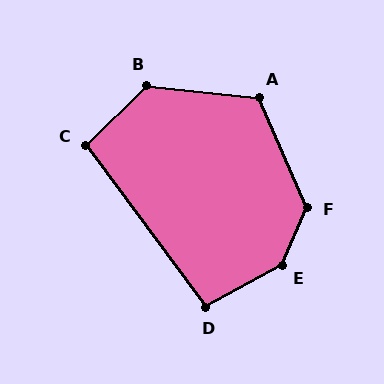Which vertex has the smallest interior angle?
D, at approximately 98 degrees.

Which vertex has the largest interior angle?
E, at approximately 142 degrees.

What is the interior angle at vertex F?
Approximately 133 degrees (obtuse).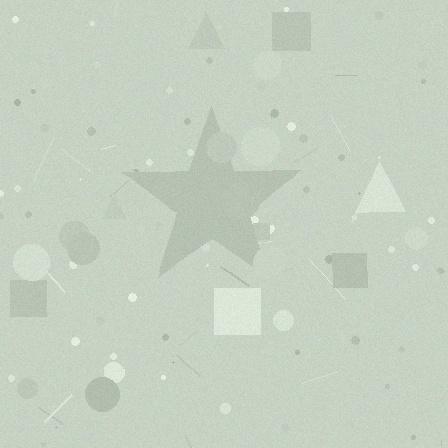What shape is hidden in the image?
A star is hidden in the image.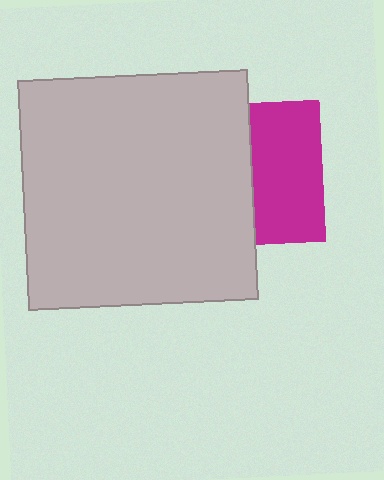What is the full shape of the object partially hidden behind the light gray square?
The partially hidden object is a magenta square.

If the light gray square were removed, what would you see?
You would see the complete magenta square.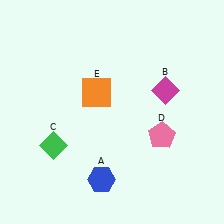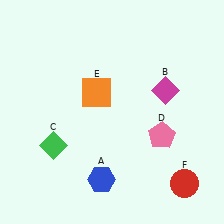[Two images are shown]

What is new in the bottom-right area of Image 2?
A red circle (F) was added in the bottom-right area of Image 2.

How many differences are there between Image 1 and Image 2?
There is 1 difference between the two images.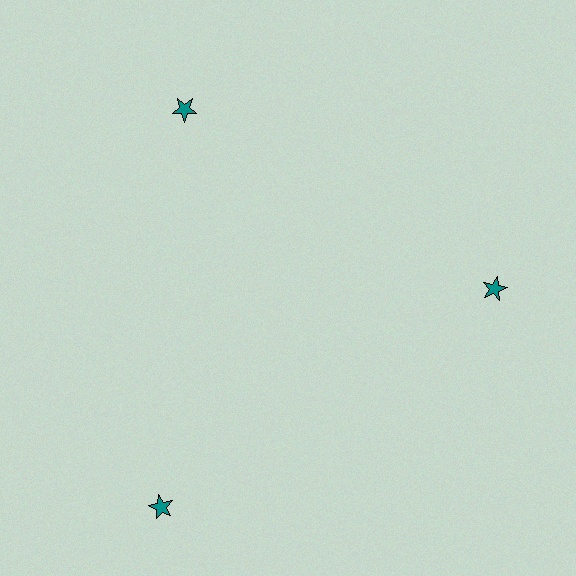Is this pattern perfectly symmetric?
No. The 3 teal stars are arranged in a ring, but one element near the 7 o'clock position is pushed outward from the center, breaking the 3-fold rotational symmetry.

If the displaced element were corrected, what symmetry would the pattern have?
It would have 3-fold rotational symmetry — the pattern would map onto itself every 120 degrees.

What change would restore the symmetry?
The symmetry would be restored by moving it inward, back onto the ring so that all 3 stars sit at equal angles and equal distance from the center.